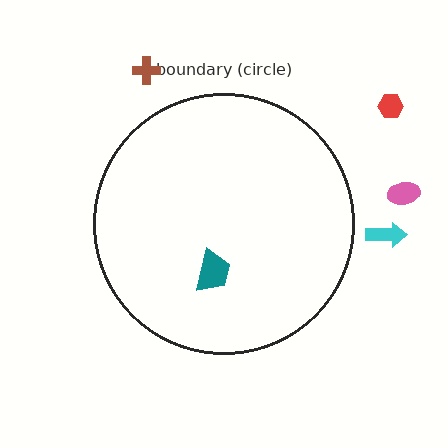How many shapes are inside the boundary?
1 inside, 4 outside.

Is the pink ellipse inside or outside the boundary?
Outside.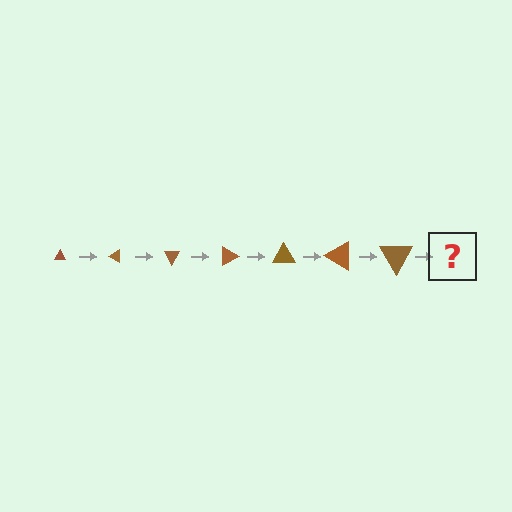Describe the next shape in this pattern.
It should be a triangle, larger than the previous one and rotated 210 degrees from the start.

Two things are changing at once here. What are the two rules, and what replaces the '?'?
The two rules are that the triangle grows larger each step and it rotates 30 degrees each step. The '?' should be a triangle, larger than the previous one and rotated 210 degrees from the start.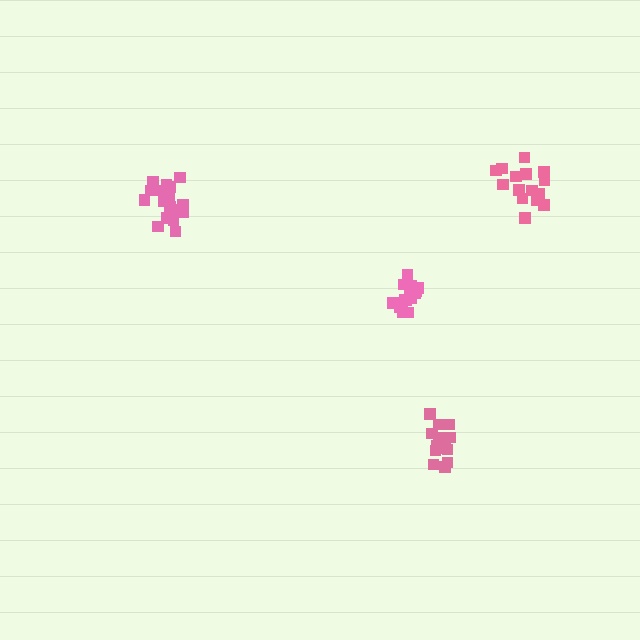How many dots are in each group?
Group 1: 15 dots, Group 2: 15 dots, Group 3: 16 dots, Group 4: 17 dots (63 total).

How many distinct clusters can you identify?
There are 4 distinct clusters.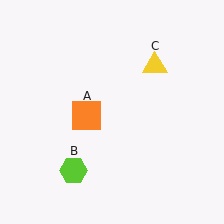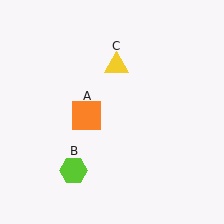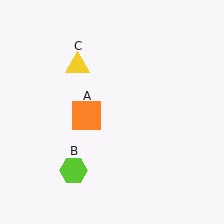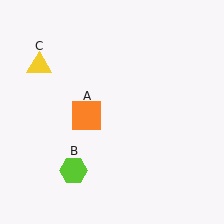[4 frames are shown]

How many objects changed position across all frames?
1 object changed position: yellow triangle (object C).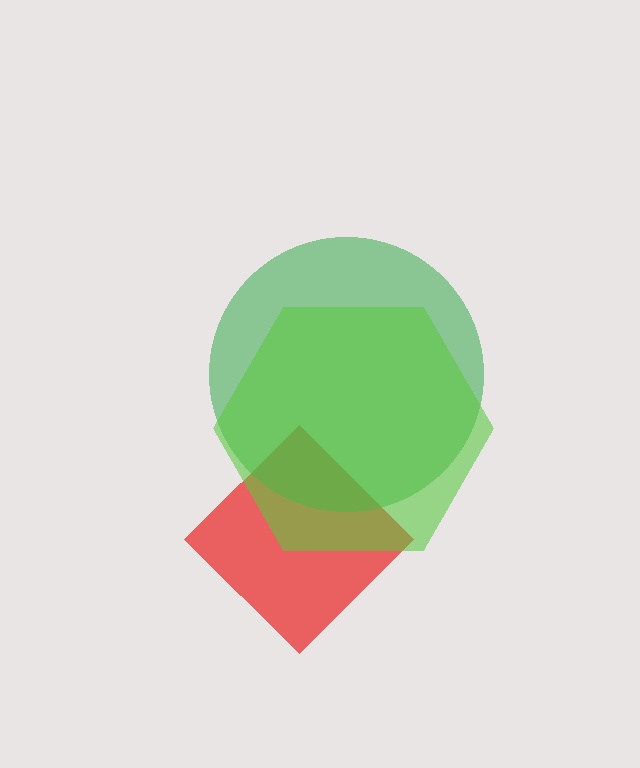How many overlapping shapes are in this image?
There are 3 overlapping shapes in the image.